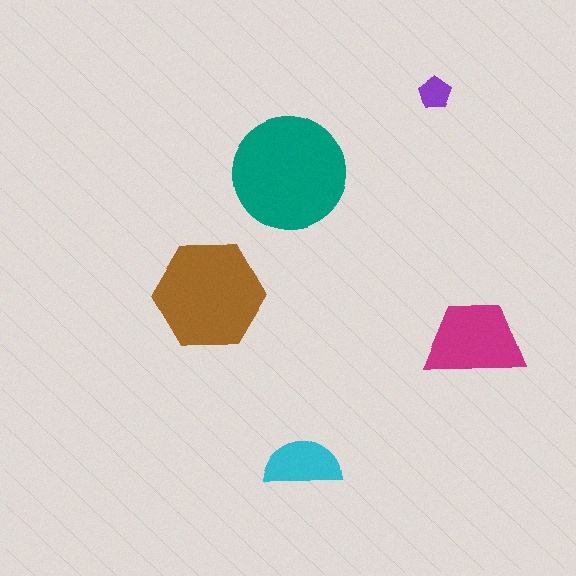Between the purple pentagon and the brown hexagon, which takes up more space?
The brown hexagon.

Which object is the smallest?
The purple pentagon.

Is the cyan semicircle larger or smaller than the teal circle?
Smaller.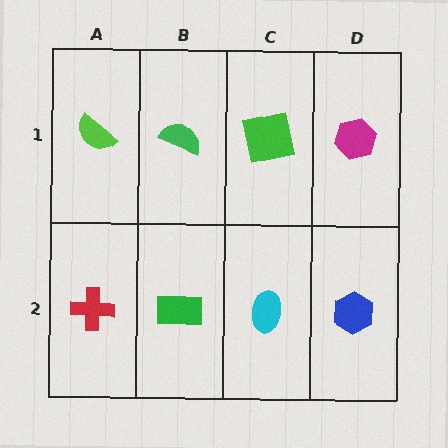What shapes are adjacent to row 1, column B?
A green rectangle (row 2, column B), a lime semicircle (row 1, column A), a green square (row 1, column C).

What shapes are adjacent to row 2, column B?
A green semicircle (row 1, column B), a red cross (row 2, column A), a cyan ellipse (row 2, column C).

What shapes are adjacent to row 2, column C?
A green square (row 1, column C), a green rectangle (row 2, column B), a blue hexagon (row 2, column D).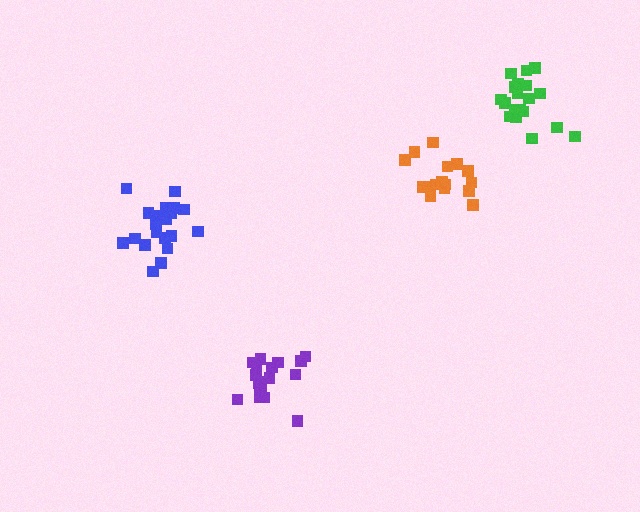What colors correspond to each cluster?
The clusters are colored: orange, blue, purple, green.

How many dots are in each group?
Group 1: 16 dots, Group 2: 20 dots, Group 3: 18 dots, Group 4: 19 dots (73 total).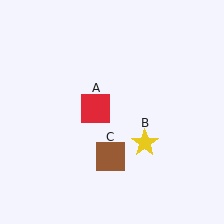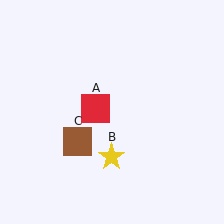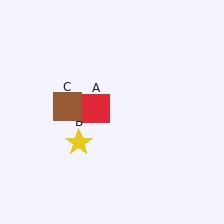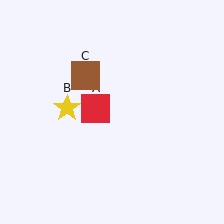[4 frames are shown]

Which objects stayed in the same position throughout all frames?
Red square (object A) remained stationary.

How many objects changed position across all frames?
2 objects changed position: yellow star (object B), brown square (object C).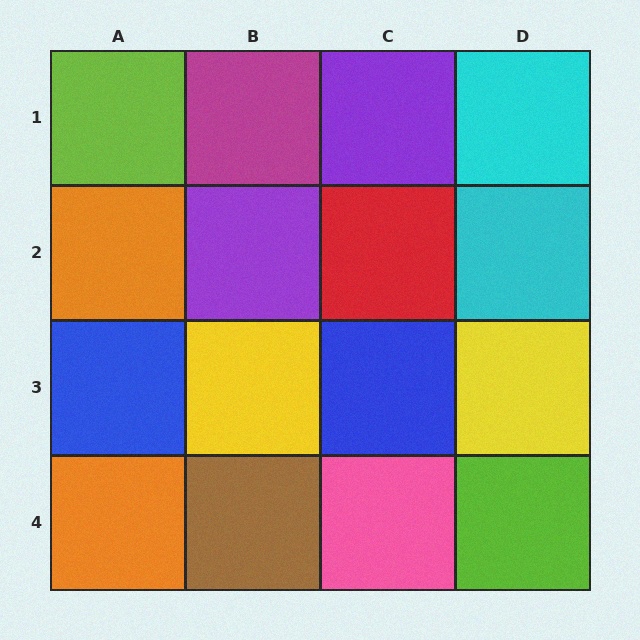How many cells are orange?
2 cells are orange.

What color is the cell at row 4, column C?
Pink.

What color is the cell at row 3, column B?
Yellow.